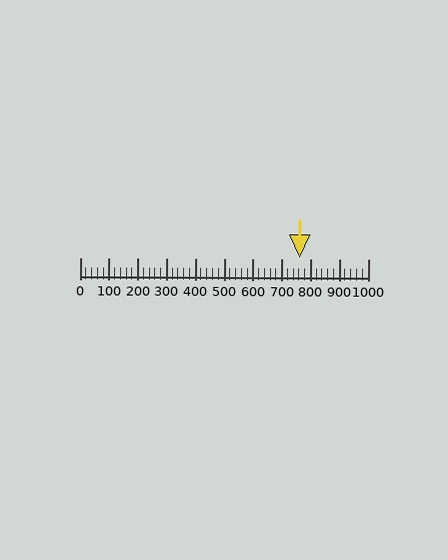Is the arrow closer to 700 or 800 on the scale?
The arrow is closer to 800.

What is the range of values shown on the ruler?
The ruler shows values from 0 to 1000.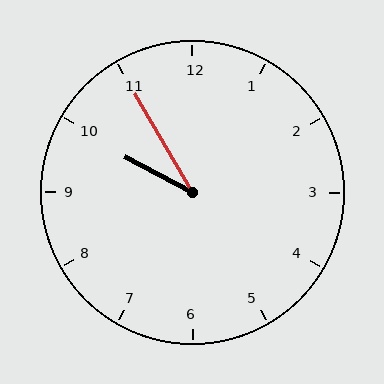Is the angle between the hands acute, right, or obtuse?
It is acute.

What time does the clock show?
9:55.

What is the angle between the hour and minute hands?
Approximately 32 degrees.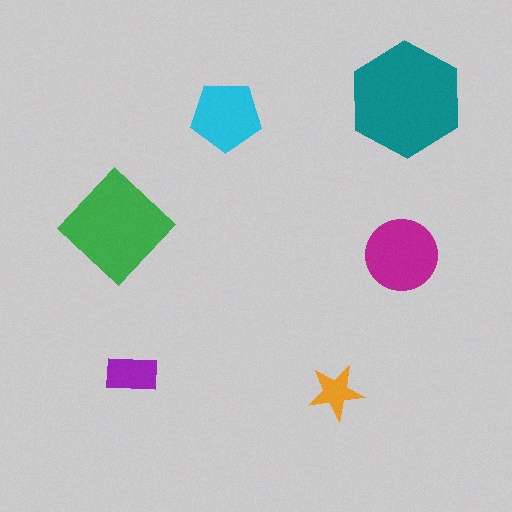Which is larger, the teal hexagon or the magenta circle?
The teal hexagon.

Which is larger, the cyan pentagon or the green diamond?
The green diamond.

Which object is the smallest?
The orange star.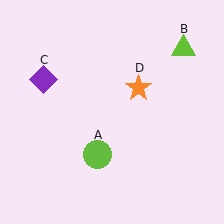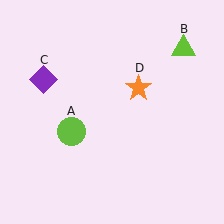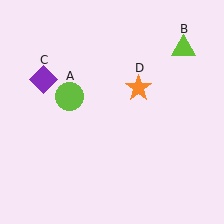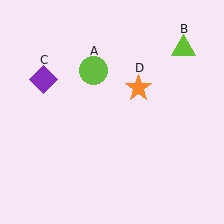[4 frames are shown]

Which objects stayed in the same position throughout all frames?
Lime triangle (object B) and purple diamond (object C) and orange star (object D) remained stationary.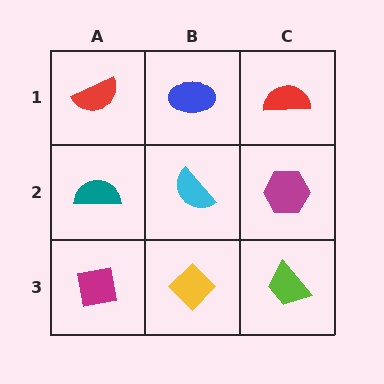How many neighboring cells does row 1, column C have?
2.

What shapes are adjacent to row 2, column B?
A blue ellipse (row 1, column B), a yellow diamond (row 3, column B), a teal semicircle (row 2, column A), a magenta hexagon (row 2, column C).